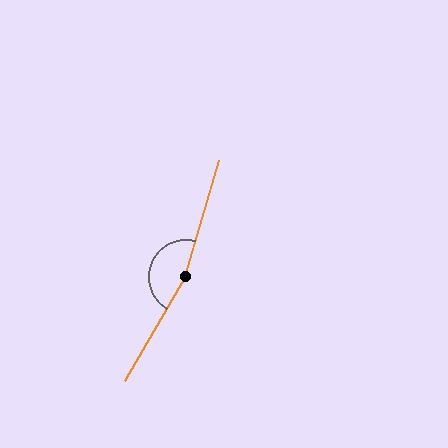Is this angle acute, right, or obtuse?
It is obtuse.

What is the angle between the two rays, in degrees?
Approximately 166 degrees.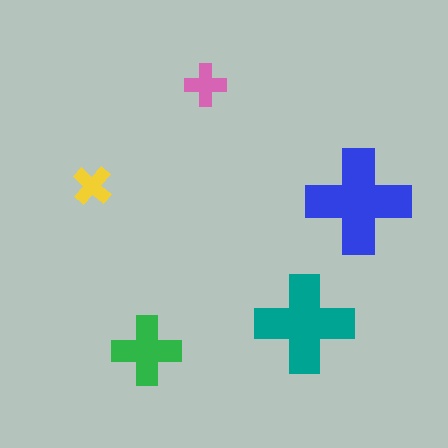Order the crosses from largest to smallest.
the blue one, the teal one, the green one, the pink one, the yellow one.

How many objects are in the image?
There are 5 objects in the image.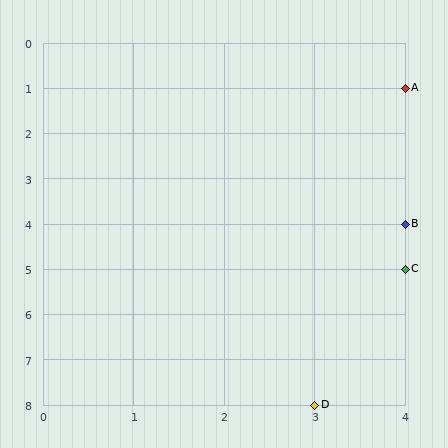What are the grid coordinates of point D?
Point D is at grid coordinates (3, 8).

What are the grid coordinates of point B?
Point B is at grid coordinates (4, 4).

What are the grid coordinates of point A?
Point A is at grid coordinates (4, 1).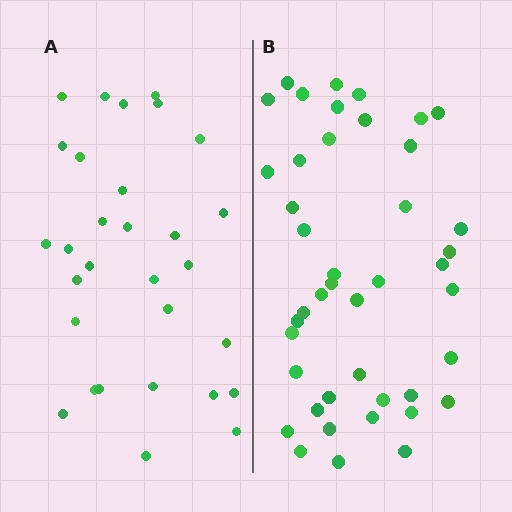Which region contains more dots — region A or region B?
Region B (the right region) has more dots.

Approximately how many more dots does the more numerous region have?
Region B has approximately 15 more dots than region A.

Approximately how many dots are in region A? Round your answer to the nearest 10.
About 30 dots.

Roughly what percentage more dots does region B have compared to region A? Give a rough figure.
About 45% more.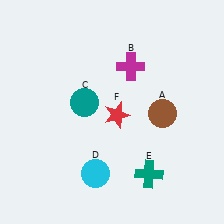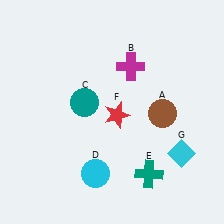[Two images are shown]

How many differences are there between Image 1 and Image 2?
There is 1 difference between the two images.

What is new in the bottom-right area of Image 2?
A cyan diamond (G) was added in the bottom-right area of Image 2.